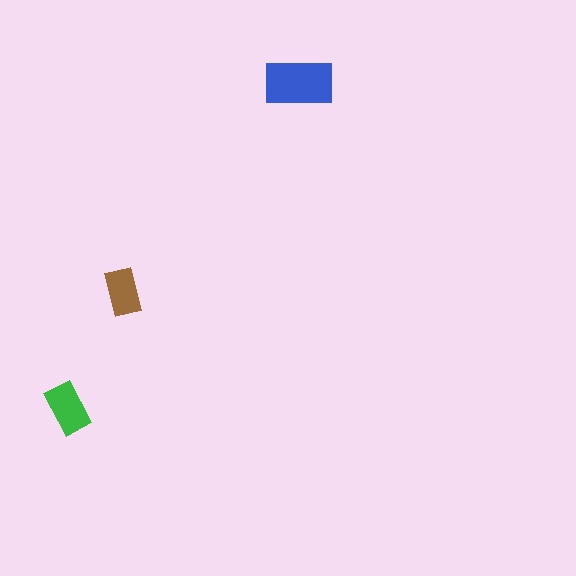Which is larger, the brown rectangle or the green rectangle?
The green one.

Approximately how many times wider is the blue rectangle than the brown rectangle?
About 1.5 times wider.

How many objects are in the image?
There are 3 objects in the image.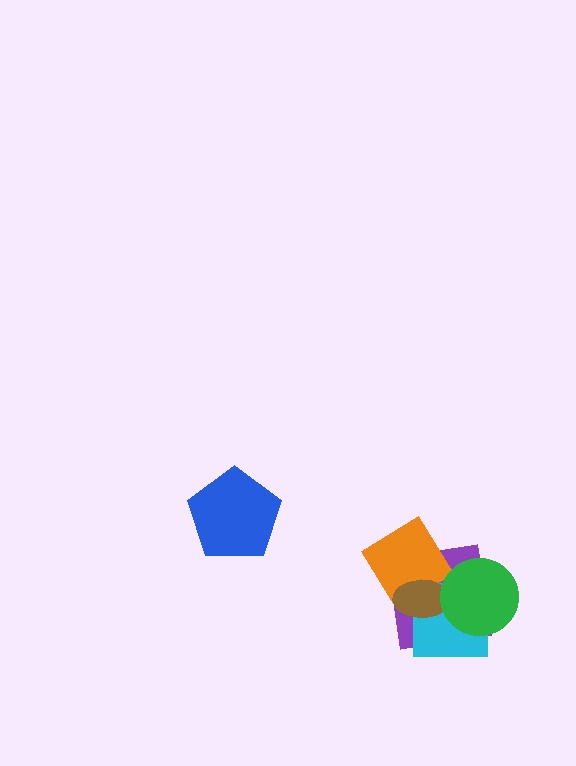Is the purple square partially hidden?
Yes, it is partially covered by another shape.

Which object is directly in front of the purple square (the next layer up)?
The orange diamond is directly in front of the purple square.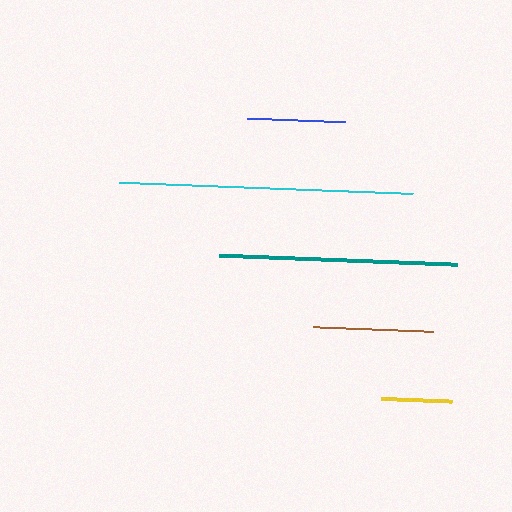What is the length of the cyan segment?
The cyan segment is approximately 294 pixels long.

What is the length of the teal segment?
The teal segment is approximately 238 pixels long.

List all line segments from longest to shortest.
From longest to shortest: cyan, teal, brown, blue, yellow.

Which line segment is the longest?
The cyan line is the longest at approximately 294 pixels.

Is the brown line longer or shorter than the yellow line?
The brown line is longer than the yellow line.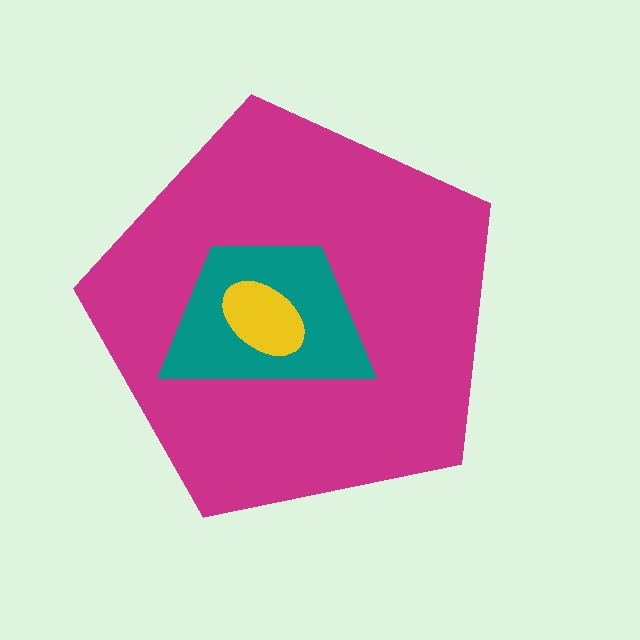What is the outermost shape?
The magenta pentagon.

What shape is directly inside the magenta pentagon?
The teal trapezoid.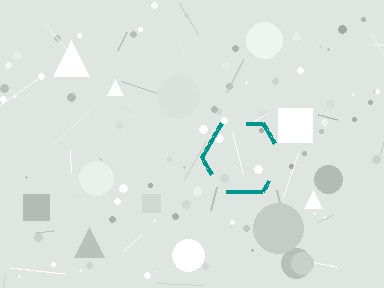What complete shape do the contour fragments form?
The contour fragments form a hexagon.